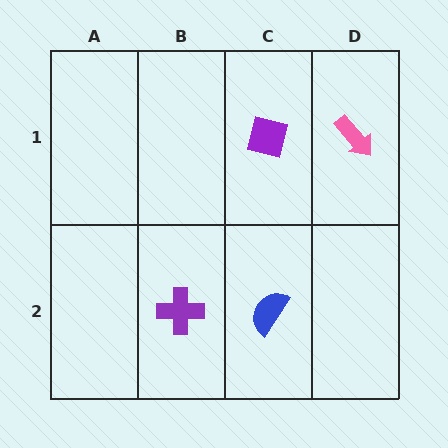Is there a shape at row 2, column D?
No, that cell is empty.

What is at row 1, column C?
A purple square.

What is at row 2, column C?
A blue semicircle.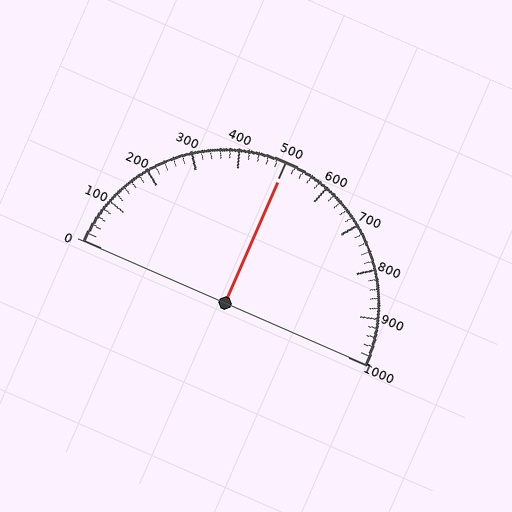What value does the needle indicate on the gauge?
The needle indicates approximately 500.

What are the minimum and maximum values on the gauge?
The gauge ranges from 0 to 1000.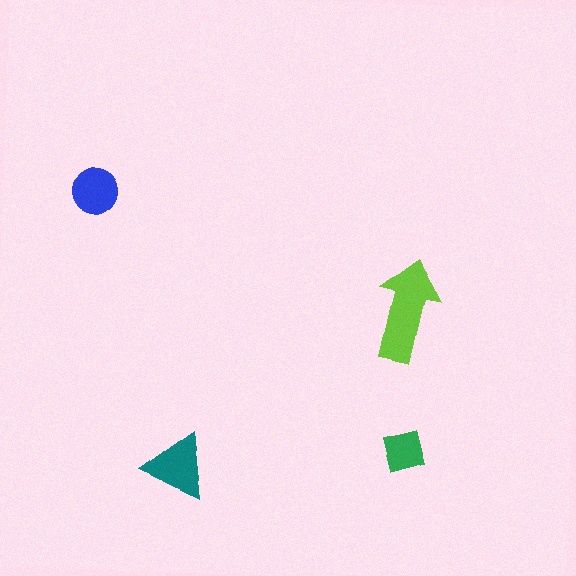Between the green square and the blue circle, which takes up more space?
The blue circle.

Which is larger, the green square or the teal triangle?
The teal triangle.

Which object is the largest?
The lime arrow.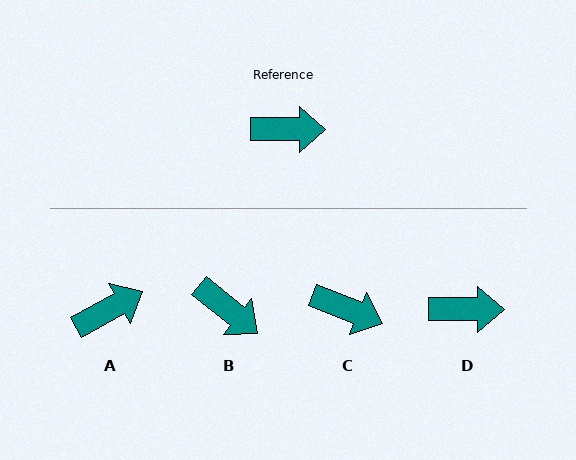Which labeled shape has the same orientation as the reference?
D.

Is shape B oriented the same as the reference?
No, it is off by about 39 degrees.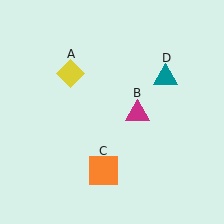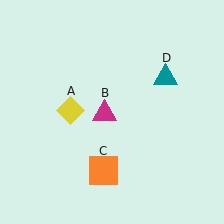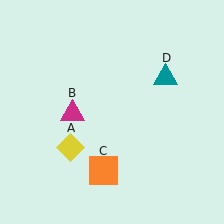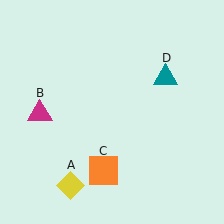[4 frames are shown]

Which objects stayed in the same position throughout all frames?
Orange square (object C) and teal triangle (object D) remained stationary.